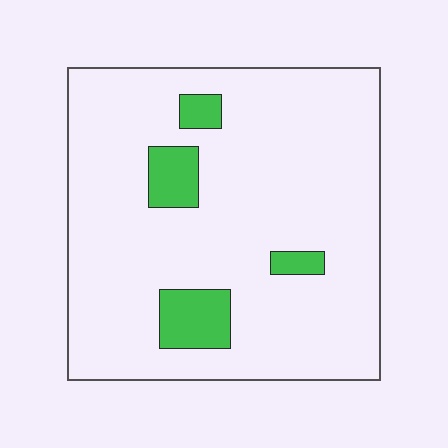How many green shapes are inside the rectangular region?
4.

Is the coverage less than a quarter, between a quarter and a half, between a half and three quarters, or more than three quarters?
Less than a quarter.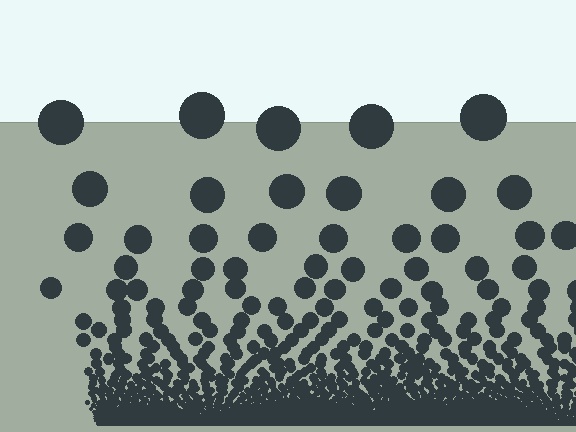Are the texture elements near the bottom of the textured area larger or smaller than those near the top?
Smaller. The gradient is inverted — elements near the bottom are smaller and denser.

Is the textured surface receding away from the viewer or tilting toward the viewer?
The surface appears to tilt toward the viewer. Texture elements get larger and sparser toward the top.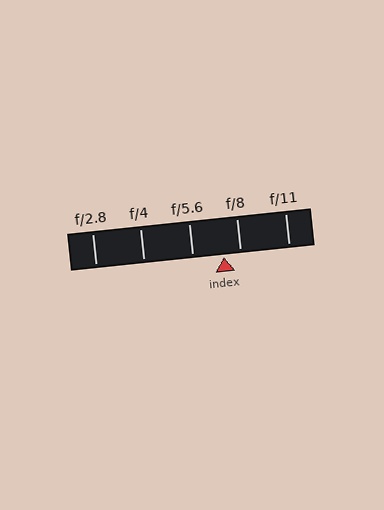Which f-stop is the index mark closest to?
The index mark is closest to f/8.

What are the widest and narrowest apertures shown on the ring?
The widest aperture shown is f/2.8 and the narrowest is f/11.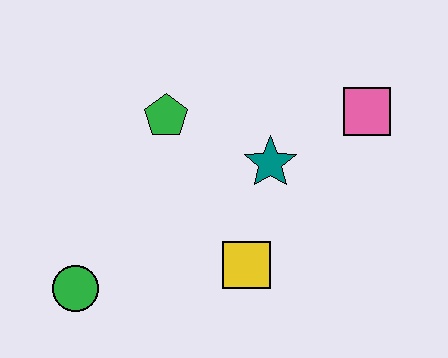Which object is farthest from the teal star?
The green circle is farthest from the teal star.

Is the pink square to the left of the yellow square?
No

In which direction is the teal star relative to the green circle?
The teal star is to the right of the green circle.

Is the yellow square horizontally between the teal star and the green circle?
Yes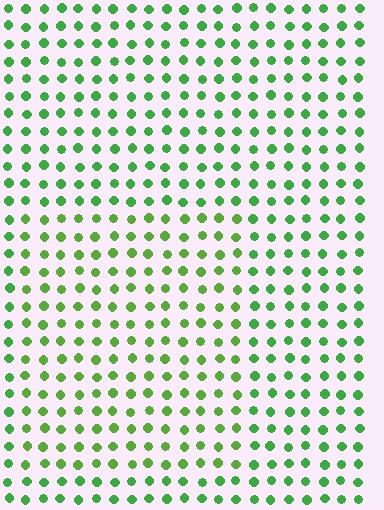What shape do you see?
I see a rectangle.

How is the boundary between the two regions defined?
The boundary is defined purely by a slight shift in hue (about 21 degrees). Spacing, size, and orientation are identical on both sides.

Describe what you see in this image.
The image is filled with small green elements in a uniform arrangement. A rectangle-shaped region is visible where the elements are tinted to a slightly different hue, forming a subtle color boundary.